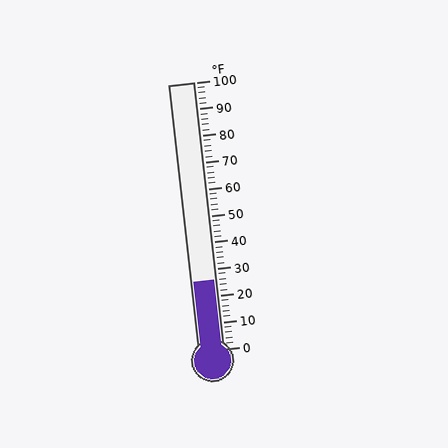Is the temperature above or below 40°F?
The temperature is below 40°F.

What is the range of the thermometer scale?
The thermometer scale ranges from 0°F to 100°F.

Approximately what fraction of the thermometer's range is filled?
The thermometer is filled to approximately 25% of its range.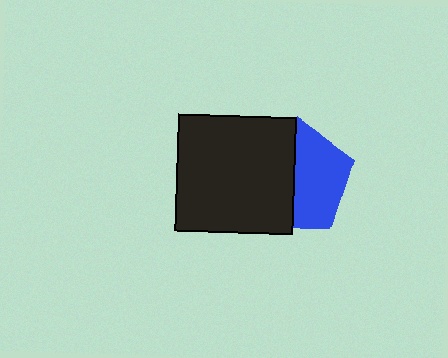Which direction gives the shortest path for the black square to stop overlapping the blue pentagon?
Moving left gives the shortest separation.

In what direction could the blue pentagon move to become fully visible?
The blue pentagon could move right. That would shift it out from behind the black square entirely.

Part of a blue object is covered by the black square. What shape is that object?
It is a pentagon.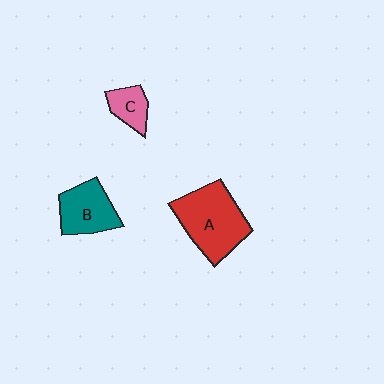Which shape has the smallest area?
Shape C (pink).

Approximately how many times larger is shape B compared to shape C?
Approximately 1.8 times.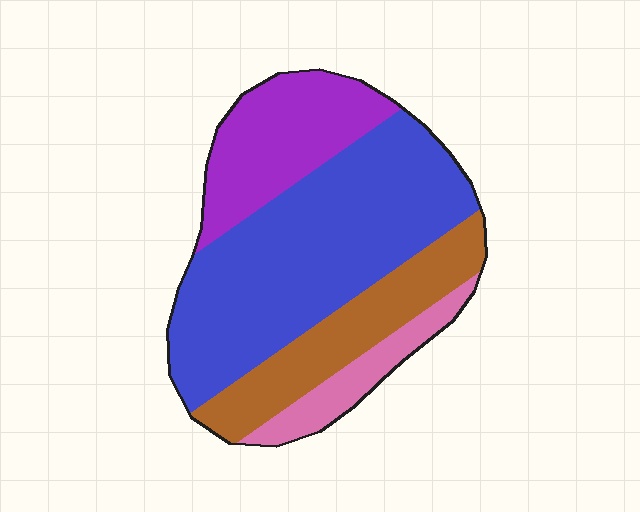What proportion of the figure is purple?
Purple covers 21% of the figure.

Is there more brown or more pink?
Brown.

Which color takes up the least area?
Pink, at roughly 10%.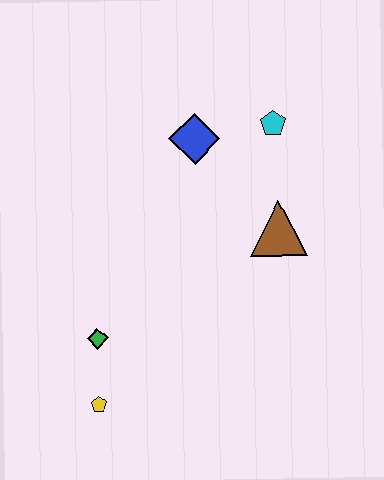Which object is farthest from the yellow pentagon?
The cyan pentagon is farthest from the yellow pentagon.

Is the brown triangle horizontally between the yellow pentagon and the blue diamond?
No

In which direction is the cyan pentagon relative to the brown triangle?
The cyan pentagon is above the brown triangle.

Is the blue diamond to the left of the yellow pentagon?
No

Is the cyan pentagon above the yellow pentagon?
Yes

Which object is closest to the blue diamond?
The cyan pentagon is closest to the blue diamond.